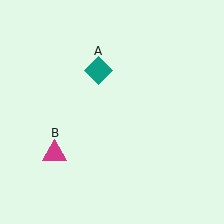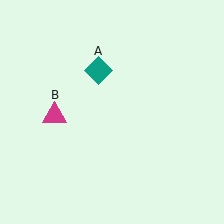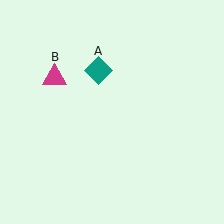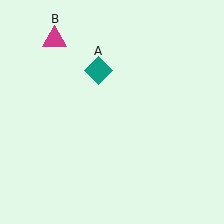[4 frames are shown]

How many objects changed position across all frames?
1 object changed position: magenta triangle (object B).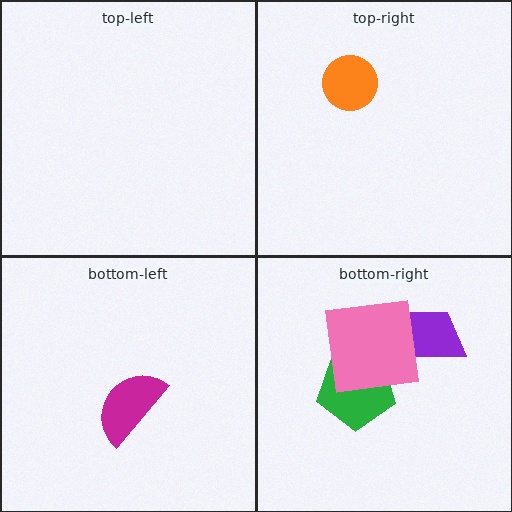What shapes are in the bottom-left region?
The magenta semicircle.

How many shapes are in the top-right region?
1.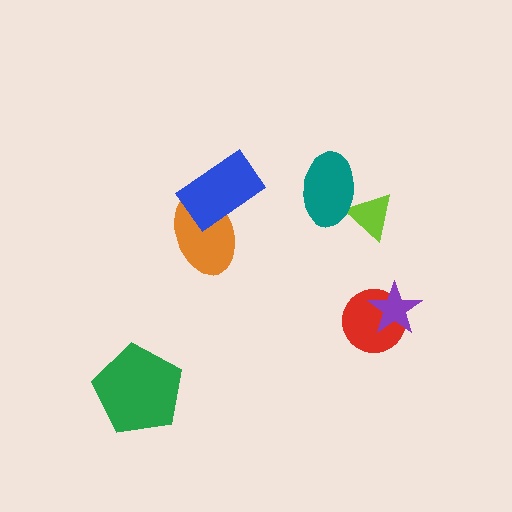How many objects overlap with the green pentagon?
0 objects overlap with the green pentagon.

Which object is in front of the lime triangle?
The teal ellipse is in front of the lime triangle.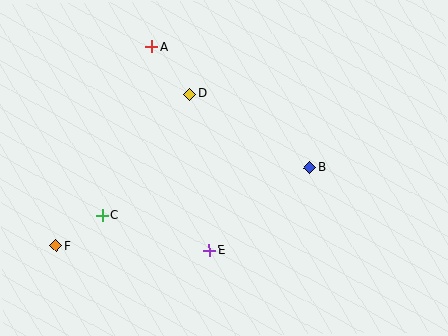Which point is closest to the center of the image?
Point D at (189, 94) is closest to the center.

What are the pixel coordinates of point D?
Point D is at (189, 94).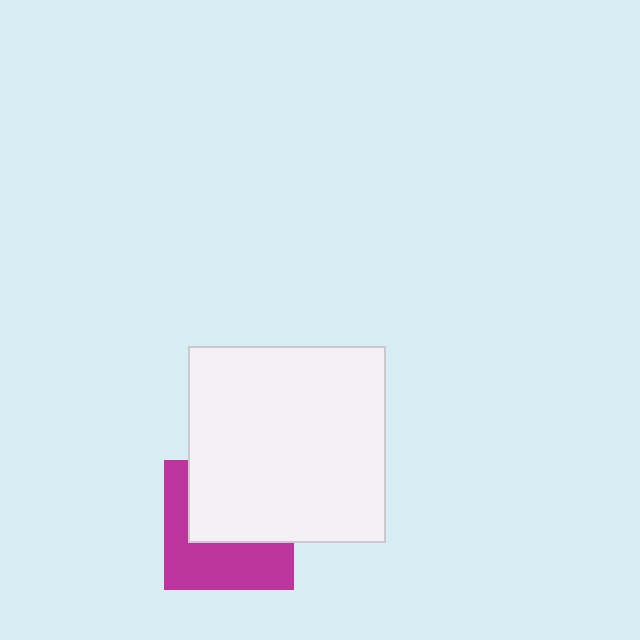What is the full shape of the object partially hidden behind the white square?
The partially hidden object is a magenta square.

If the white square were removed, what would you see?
You would see the complete magenta square.